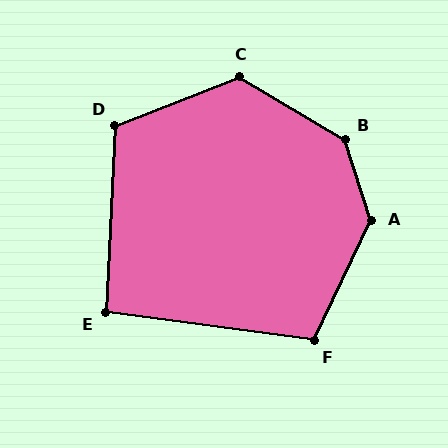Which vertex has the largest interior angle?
B, at approximately 139 degrees.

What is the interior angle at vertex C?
Approximately 129 degrees (obtuse).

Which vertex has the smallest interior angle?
E, at approximately 95 degrees.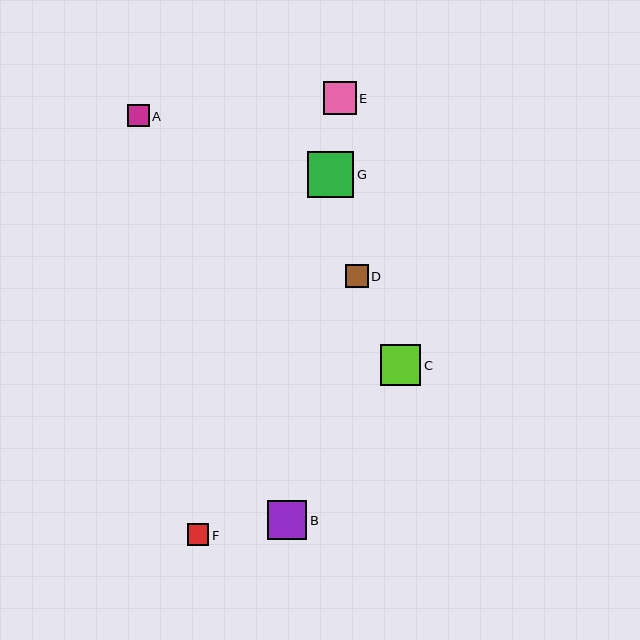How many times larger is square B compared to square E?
Square B is approximately 1.2 times the size of square E.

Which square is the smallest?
Square F is the smallest with a size of approximately 21 pixels.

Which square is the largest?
Square G is the largest with a size of approximately 46 pixels.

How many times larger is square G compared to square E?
Square G is approximately 1.4 times the size of square E.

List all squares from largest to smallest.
From largest to smallest: G, C, B, E, D, A, F.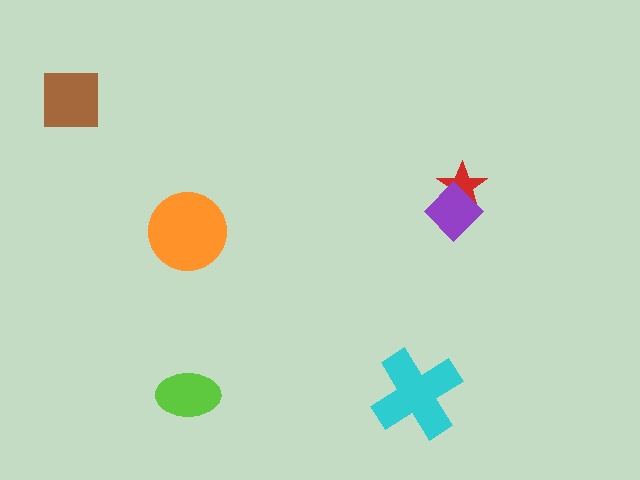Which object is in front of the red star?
The purple diamond is in front of the red star.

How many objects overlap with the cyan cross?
0 objects overlap with the cyan cross.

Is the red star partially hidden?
Yes, it is partially covered by another shape.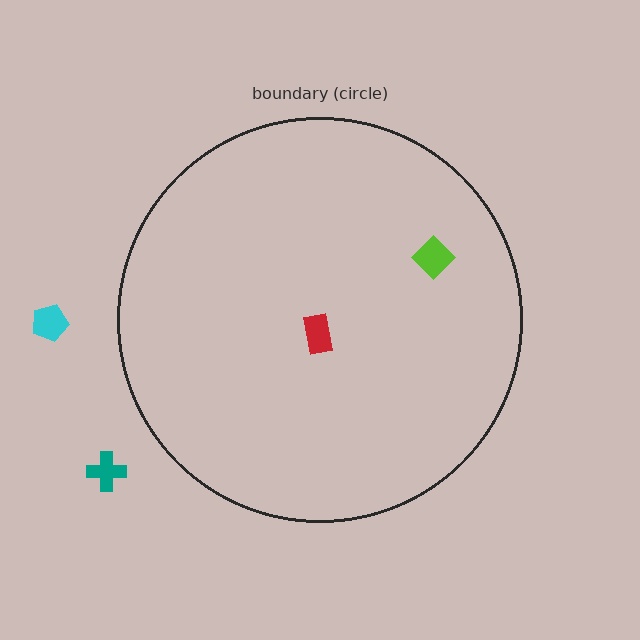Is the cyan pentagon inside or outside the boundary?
Outside.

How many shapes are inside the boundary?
2 inside, 2 outside.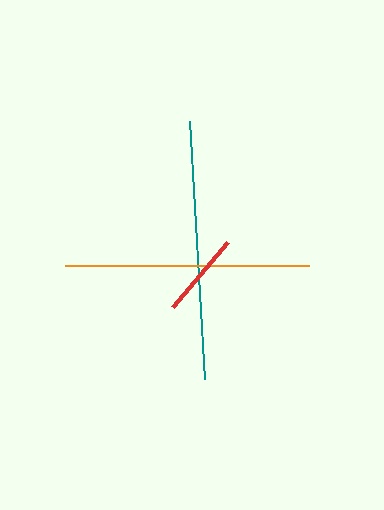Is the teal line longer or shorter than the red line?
The teal line is longer than the red line.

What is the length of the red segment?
The red segment is approximately 85 pixels long.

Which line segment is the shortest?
The red line is the shortest at approximately 85 pixels.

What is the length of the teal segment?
The teal segment is approximately 259 pixels long.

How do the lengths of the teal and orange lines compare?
The teal and orange lines are approximately the same length.